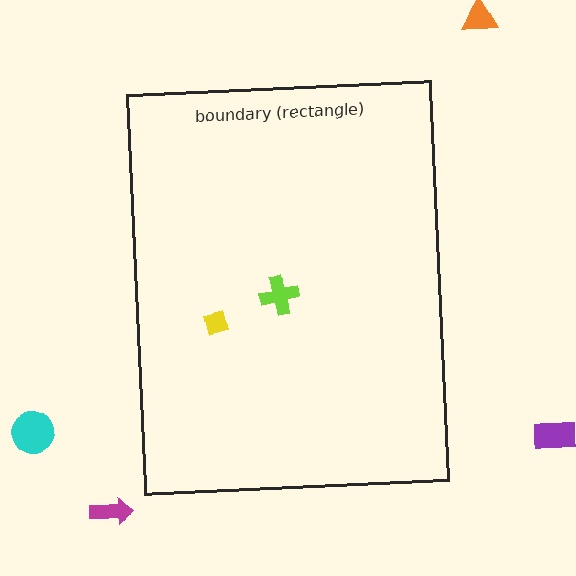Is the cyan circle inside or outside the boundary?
Outside.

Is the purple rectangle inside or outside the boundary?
Outside.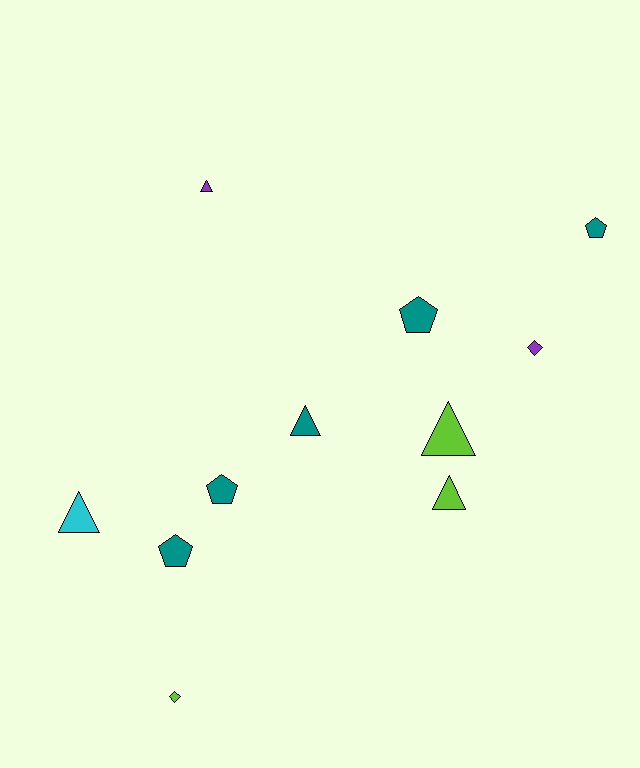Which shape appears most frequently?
Triangle, with 5 objects.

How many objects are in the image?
There are 11 objects.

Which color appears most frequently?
Teal, with 5 objects.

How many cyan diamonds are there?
There are no cyan diamonds.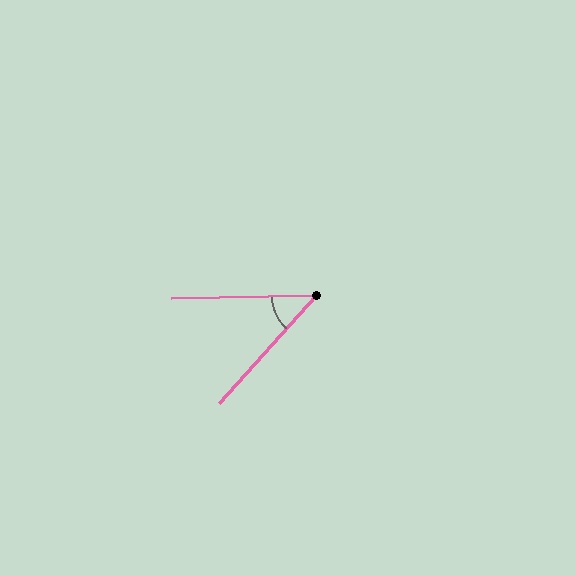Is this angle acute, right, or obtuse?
It is acute.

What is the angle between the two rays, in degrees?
Approximately 47 degrees.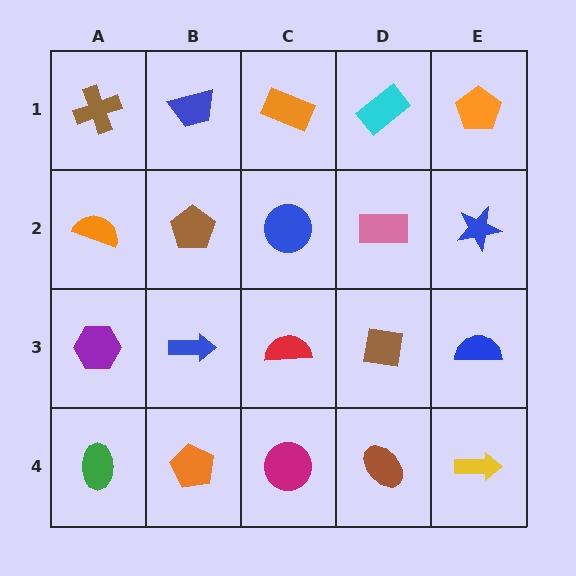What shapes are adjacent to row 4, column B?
A blue arrow (row 3, column B), a green ellipse (row 4, column A), a magenta circle (row 4, column C).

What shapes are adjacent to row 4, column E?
A blue semicircle (row 3, column E), a brown ellipse (row 4, column D).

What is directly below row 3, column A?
A green ellipse.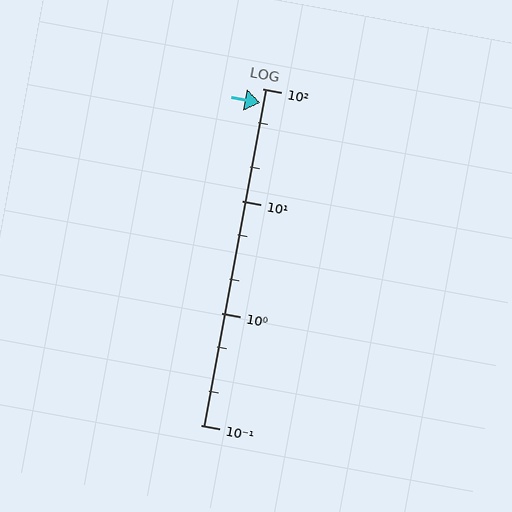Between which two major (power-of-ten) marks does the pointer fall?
The pointer is between 10 and 100.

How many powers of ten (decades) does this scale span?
The scale spans 3 decades, from 0.1 to 100.